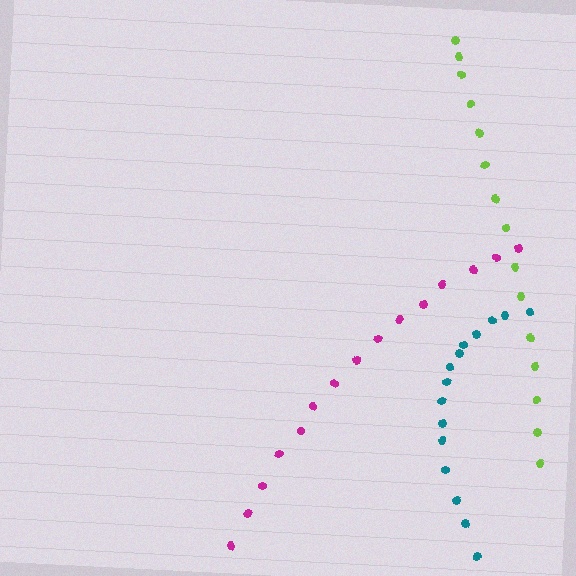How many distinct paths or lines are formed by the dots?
There are 3 distinct paths.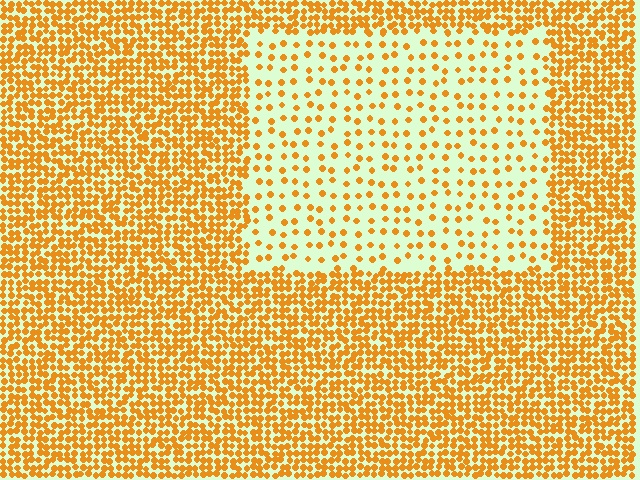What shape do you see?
I see a rectangle.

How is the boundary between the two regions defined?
The boundary is defined by a change in element density (approximately 3.1x ratio). All elements are the same color, size, and shape.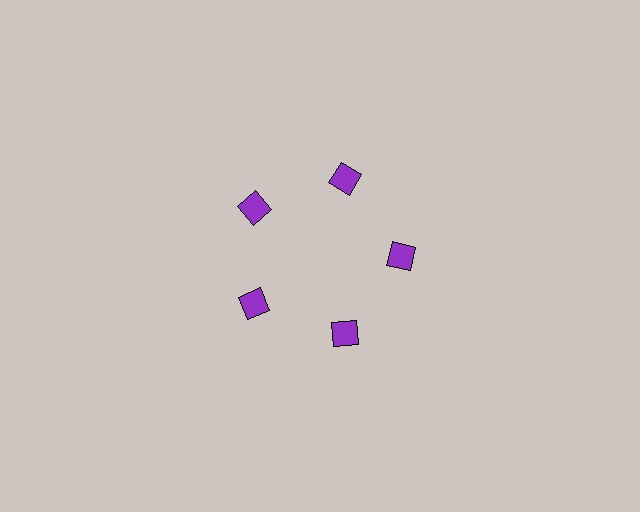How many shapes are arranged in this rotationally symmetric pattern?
There are 5 shapes, arranged in 5 groups of 1.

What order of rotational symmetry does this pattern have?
This pattern has 5-fold rotational symmetry.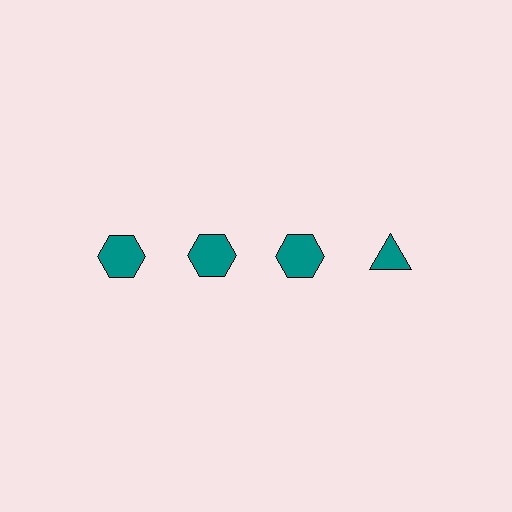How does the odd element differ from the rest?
It has a different shape: triangle instead of hexagon.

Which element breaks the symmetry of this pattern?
The teal triangle in the top row, second from right column breaks the symmetry. All other shapes are teal hexagons.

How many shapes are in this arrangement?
There are 4 shapes arranged in a grid pattern.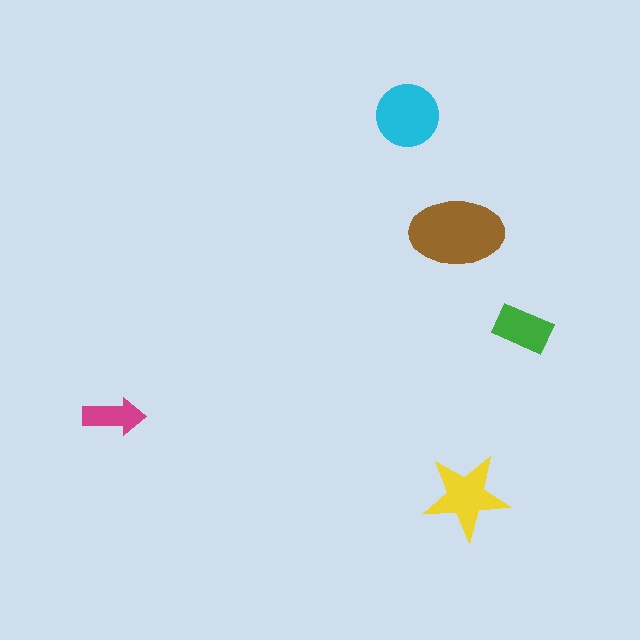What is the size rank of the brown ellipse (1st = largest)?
1st.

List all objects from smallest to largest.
The magenta arrow, the green rectangle, the yellow star, the cyan circle, the brown ellipse.